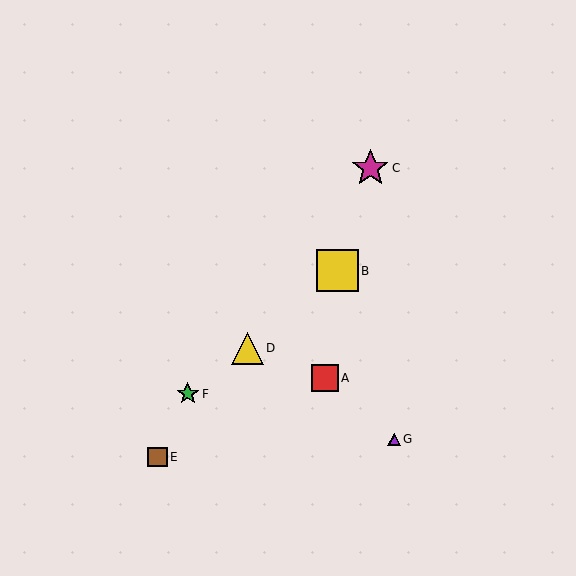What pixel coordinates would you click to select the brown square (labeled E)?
Click at (158, 457) to select the brown square E.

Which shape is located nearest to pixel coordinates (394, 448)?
The purple triangle (labeled G) at (394, 439) is nearest to that location.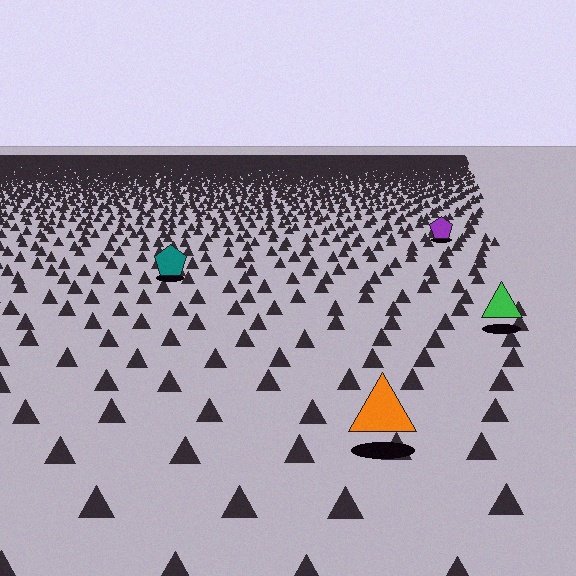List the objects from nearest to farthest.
From nearest to farthest: the orange triangle, the green triangle, the teal pentagon, the purple pentagon.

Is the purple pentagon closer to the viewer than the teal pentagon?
No. The teal pentagon is closer — you can tell from the texture gradient: the ground texture is coarser near it.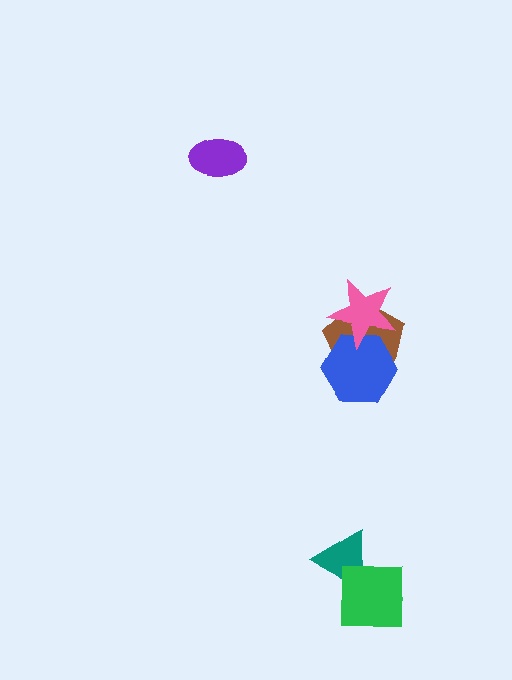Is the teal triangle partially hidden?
Yes, it is partially covered by another shape.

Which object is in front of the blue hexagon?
The pink star is in front of the blue hexagon.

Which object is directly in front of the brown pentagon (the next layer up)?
The blue hexagon is directly in front of the brown pentagon.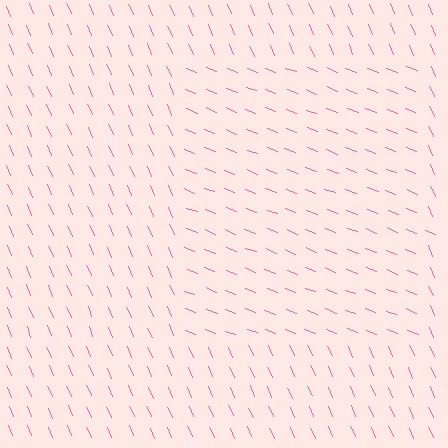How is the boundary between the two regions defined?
The boundary is defined purely by a change in line orientation (approximately 45 degrees difference). All lines are the same color and thickness.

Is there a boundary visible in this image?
Yes, there is a texture boundary formed by a change in line orientation.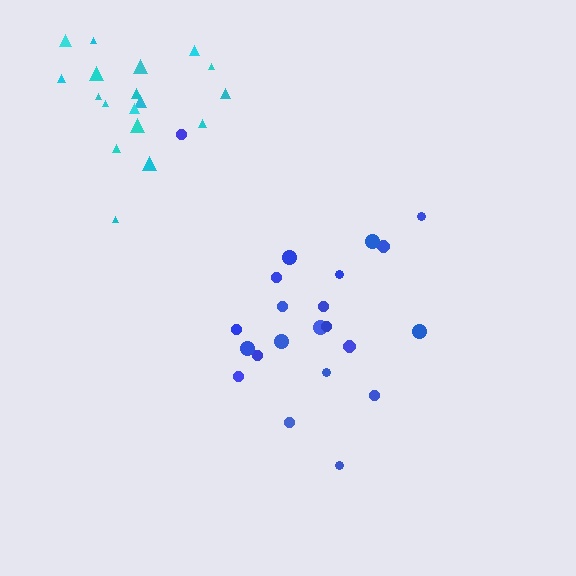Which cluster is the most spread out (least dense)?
Blue.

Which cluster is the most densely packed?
Cyan.